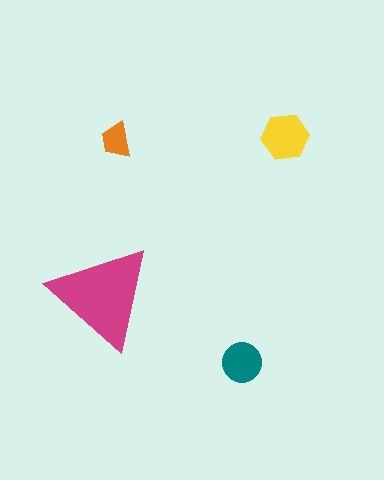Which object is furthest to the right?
The yellow hexagon is rightmost.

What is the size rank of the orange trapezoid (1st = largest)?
4th.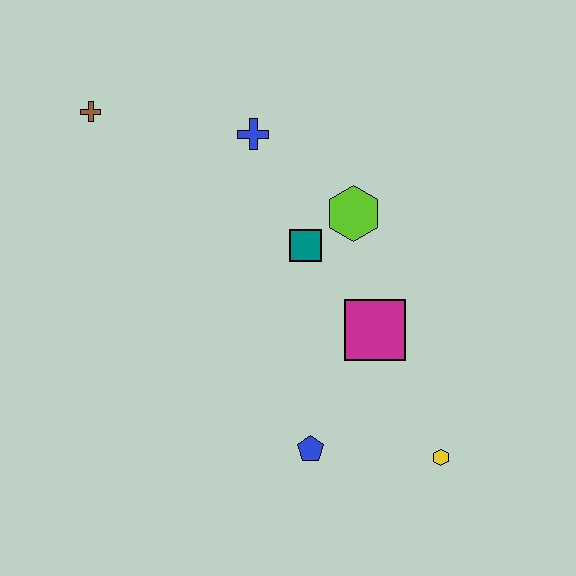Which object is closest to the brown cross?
The blue cross is closest to the brown cross.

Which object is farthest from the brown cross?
The yellow hexagon is farthest from the brown cross.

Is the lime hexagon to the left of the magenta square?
Yes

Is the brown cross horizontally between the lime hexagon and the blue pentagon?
No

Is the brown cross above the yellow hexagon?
Yes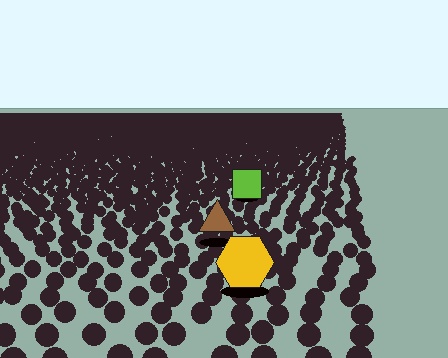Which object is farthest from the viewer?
The lime square is farthest from the viewer. It appears smaller and the ground texture around it is denser.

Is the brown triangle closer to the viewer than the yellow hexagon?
No. The yellow hexagon is closer — you can tell from the texture gradient: the ground texture is coarser near it.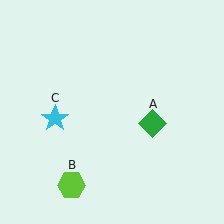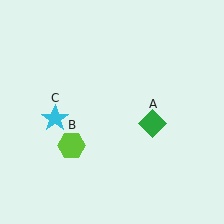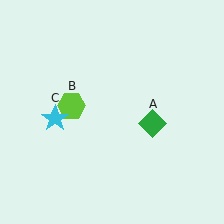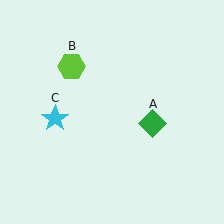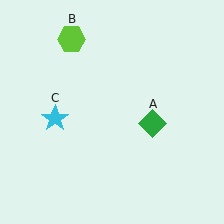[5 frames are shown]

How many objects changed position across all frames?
1 object changed position: lime hexagon (object B).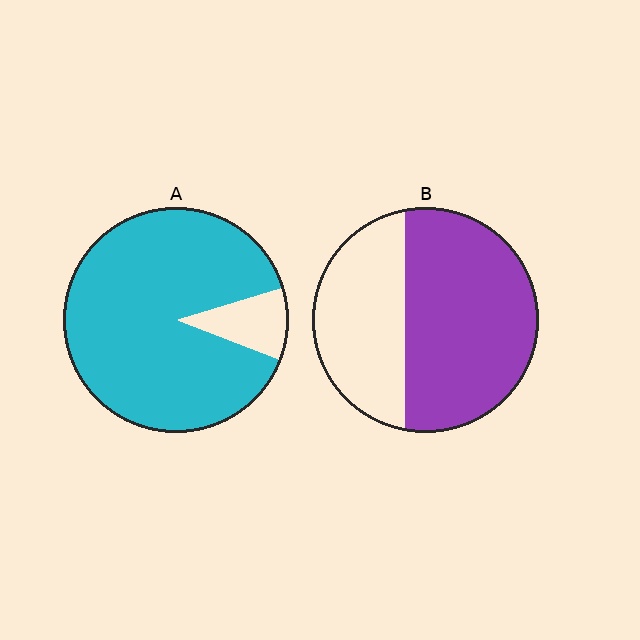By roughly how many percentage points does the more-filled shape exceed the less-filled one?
By roughly 30 percentage points (A over B).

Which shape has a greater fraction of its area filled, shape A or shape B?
Shape A.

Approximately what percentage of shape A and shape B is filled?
A is approximately 90% and B is approximately 60%.